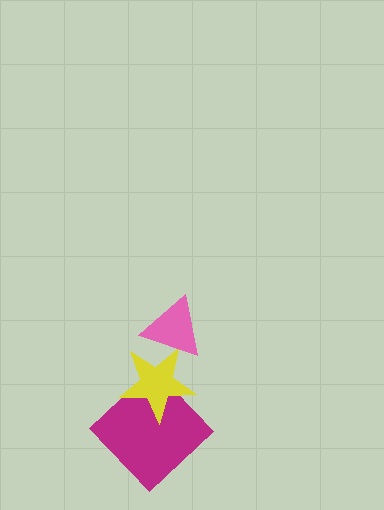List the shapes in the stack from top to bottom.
From top to bottom: the pink triangle, the yellow star, the magenta diamond.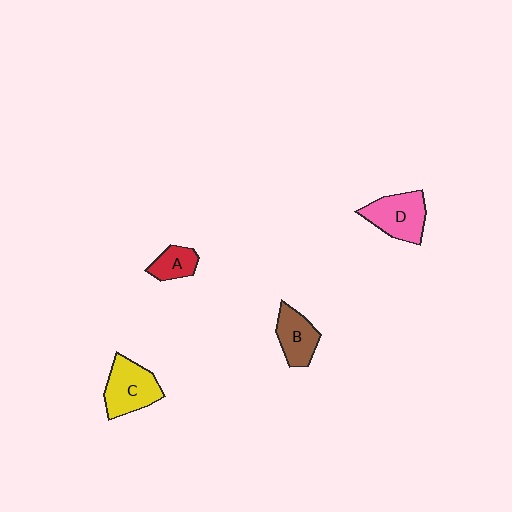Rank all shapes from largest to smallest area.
From largest to smallest: C (yellow), D (pink), B (brown), A (red).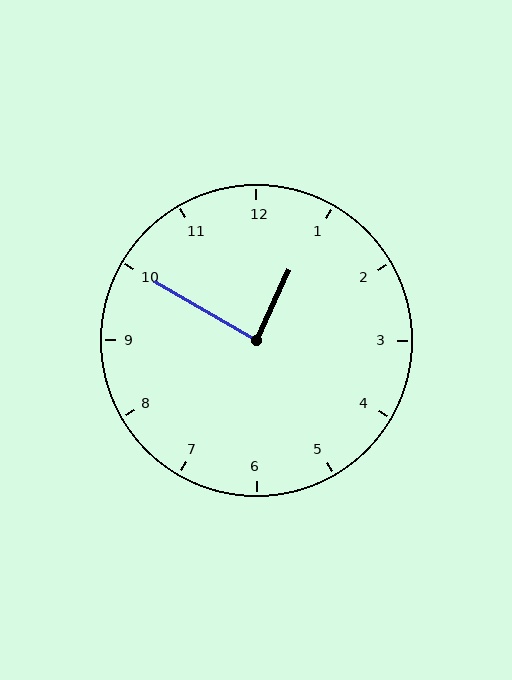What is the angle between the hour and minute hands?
Approximately 85 degrees.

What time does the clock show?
12:50.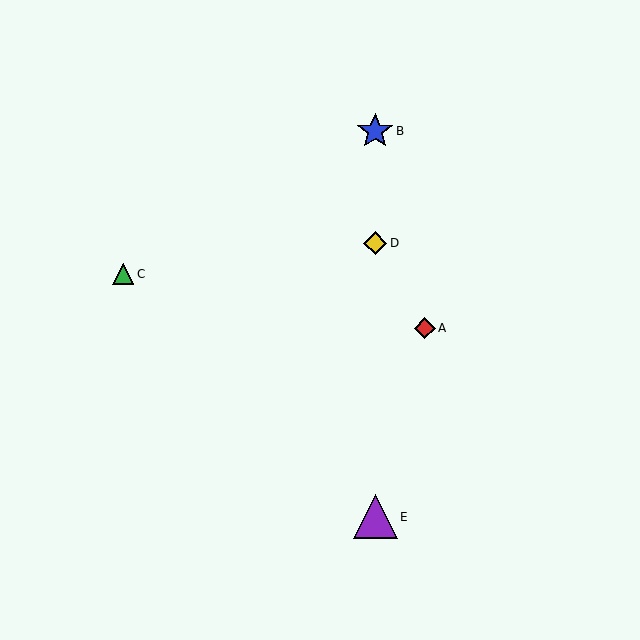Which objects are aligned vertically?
Objects B, D, E are aligned vertically.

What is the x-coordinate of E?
Object E is at x≈375.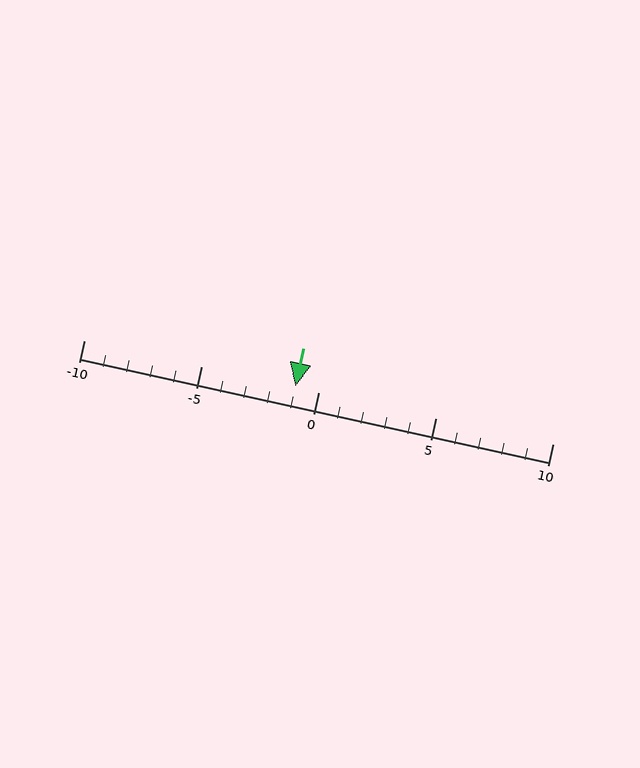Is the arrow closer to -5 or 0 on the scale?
The arrow is closer to 0.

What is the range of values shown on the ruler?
The ruler shows values from -10 to 10.